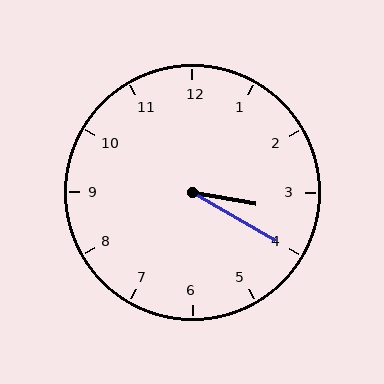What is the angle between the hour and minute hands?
Approximately 20 degrees.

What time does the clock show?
3:20.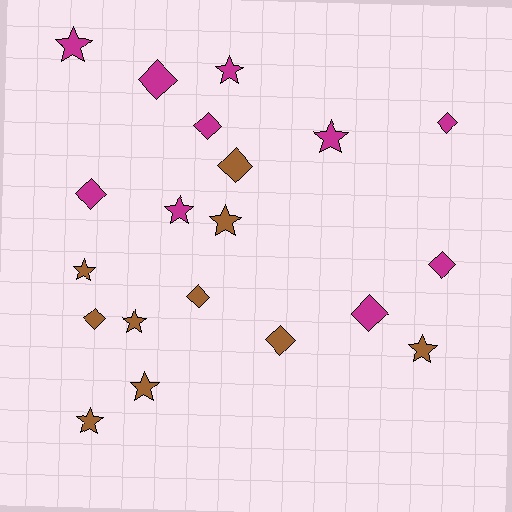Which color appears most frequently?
Magenta, with 10 objects.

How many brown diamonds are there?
There are 4 brown diamonds.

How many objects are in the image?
There are 20 objects.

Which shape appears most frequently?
Diamond, with 10 objects.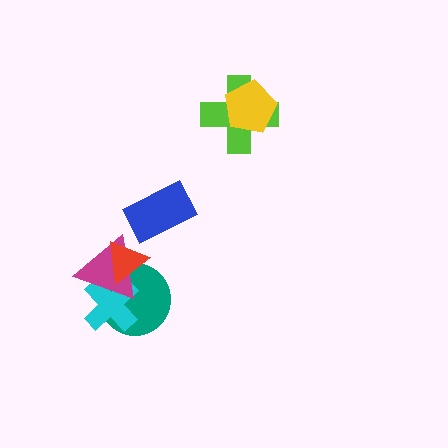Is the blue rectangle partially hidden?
No, no other shape covers it.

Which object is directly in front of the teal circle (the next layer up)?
The cyan cross is directly in front of the teal circle.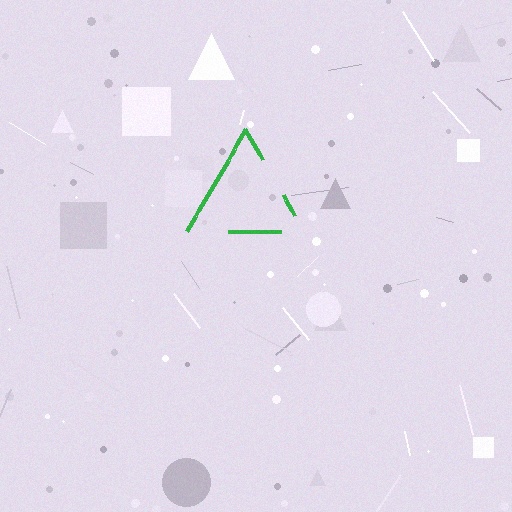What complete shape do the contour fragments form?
The contour fragments form a triangle.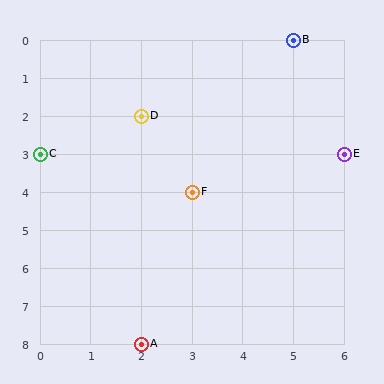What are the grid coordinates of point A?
Point A is at grid coordinates (2, 8).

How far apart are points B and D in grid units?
Points B and D are 3 columns and 2 rows apart (about 3.6 grid units diagonally).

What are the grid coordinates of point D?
Point D is at grid coordinates (2, 2).